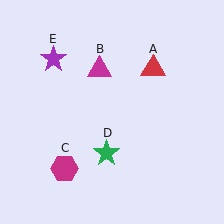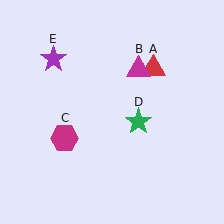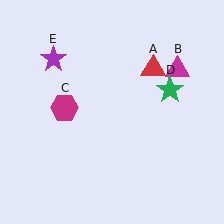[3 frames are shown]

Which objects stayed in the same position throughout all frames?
Red triangle (object A) and purple star (object E) remained stationary.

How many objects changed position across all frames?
3 objects changed position: magenta triangle (object B), magenta hexagon (object C), green star (object D).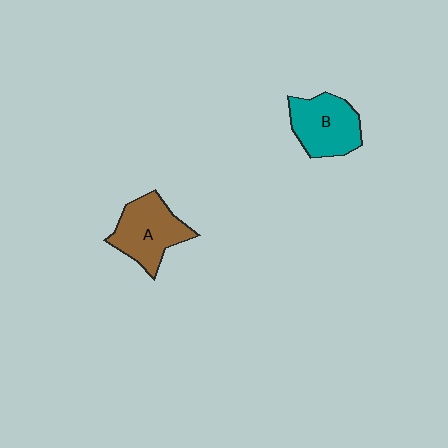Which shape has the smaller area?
Shape B (teal).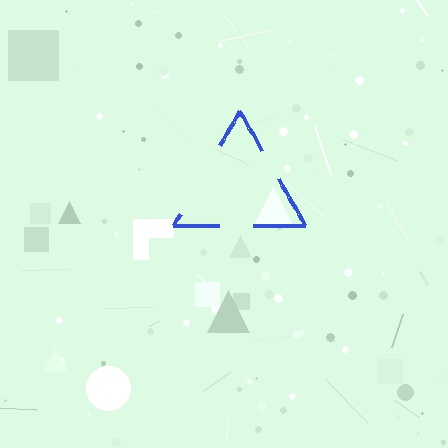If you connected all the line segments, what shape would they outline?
They would outline a triangle.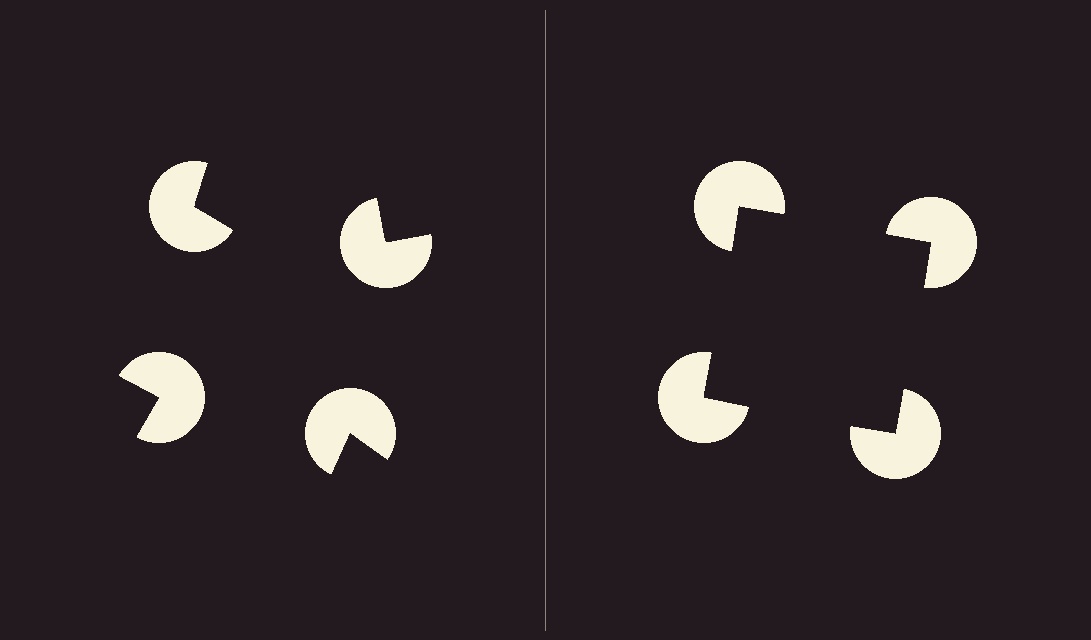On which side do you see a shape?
An illusory square appears on the right side. On the left side the wedge cuts are rotated, so no coherent shape forms.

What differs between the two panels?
The pac-man discs are positioned identically on both sides; only the wedge orientations differ. On the right they align to a square; on the left they are misaligned.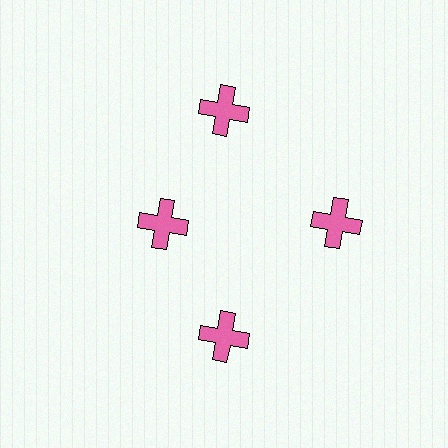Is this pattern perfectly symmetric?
No. The 4 pink crosses are arranged in a ring, but one element near the 9 o'clock position is pulled inward toward the center, breaking the 4-fold rotational symmetry.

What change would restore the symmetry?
The symmetry would be restored by moving it outward, back onto the ring so that all 4 crosses sit at equal angles and equal distance from the center.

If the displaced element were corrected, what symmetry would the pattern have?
It would have 4-fold rotational symmetry — the pattern would map onto itself every 90 degrees.